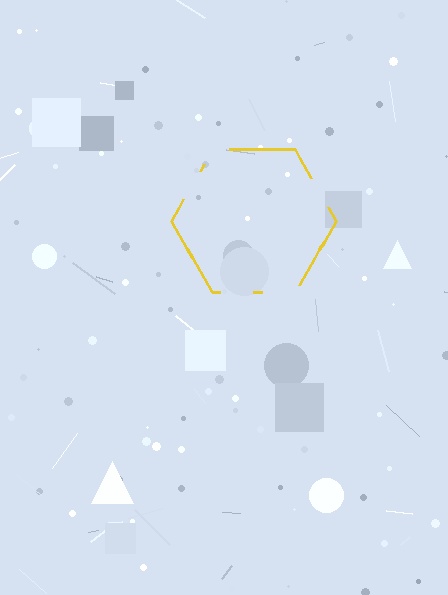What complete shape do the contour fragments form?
The contour fragments form a hexagon.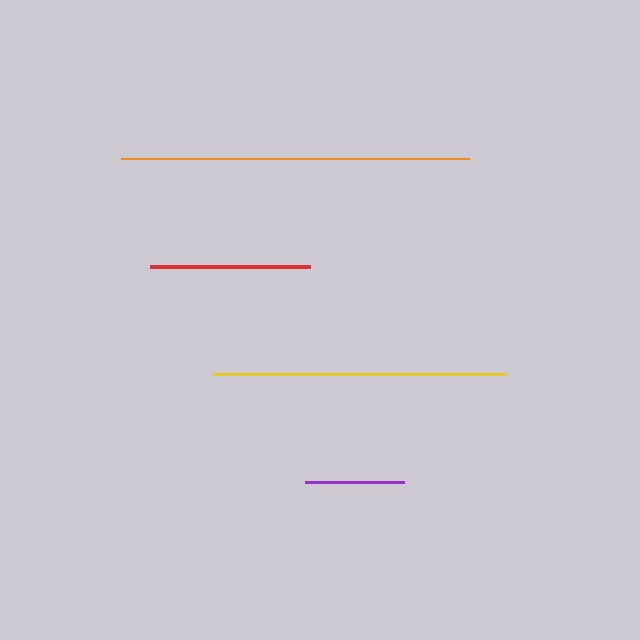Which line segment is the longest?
The orange line is the longest at approximately 349 pixels.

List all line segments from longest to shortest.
From longest to shortest: orange, yellow, red, purple.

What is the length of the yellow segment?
The yellow segment is approximately 294 pixels long.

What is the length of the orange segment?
The orange segment is approximately 349 pixels long.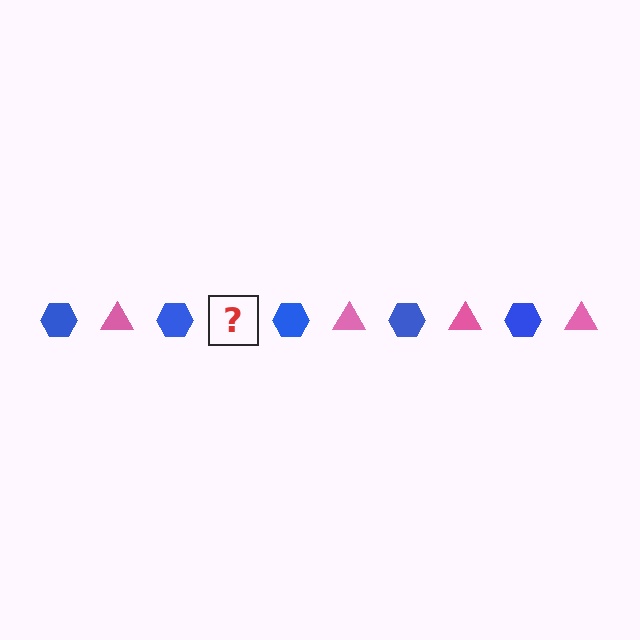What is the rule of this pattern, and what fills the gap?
The rule is that the pattern alternates between blue hexagon and pink triangle. The gap should be filled with a pink triangle.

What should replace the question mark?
The question mark should be replaced with a pink triangle.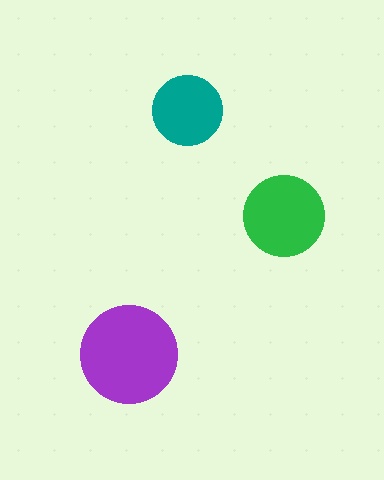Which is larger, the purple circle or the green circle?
The purple one.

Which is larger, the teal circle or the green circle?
The green one.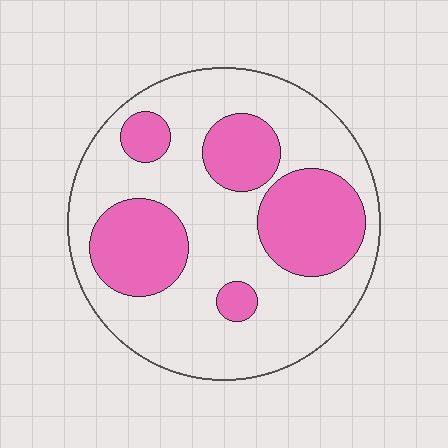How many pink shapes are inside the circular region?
5.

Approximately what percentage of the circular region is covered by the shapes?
Approximately 35%.